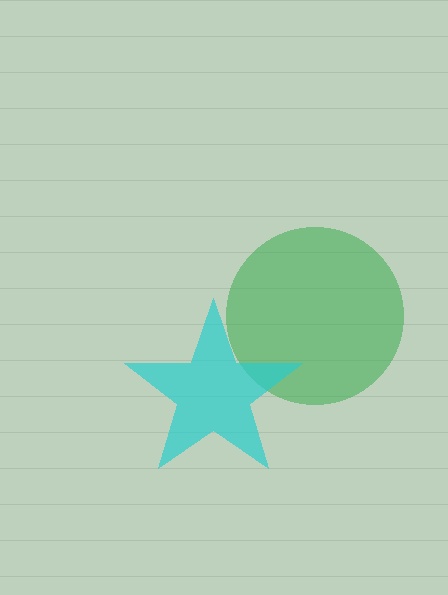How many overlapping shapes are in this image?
There are 2 overlapping shapes in the image.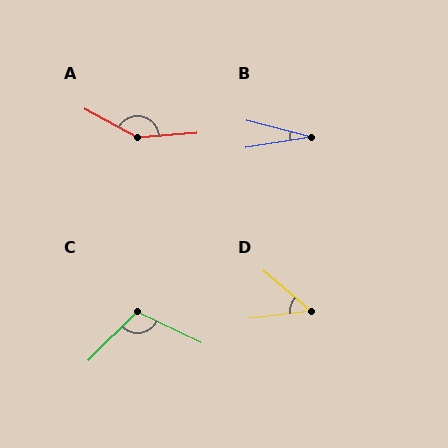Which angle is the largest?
A, at approximately 147 degrees.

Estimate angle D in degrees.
Approximately 47 degrees.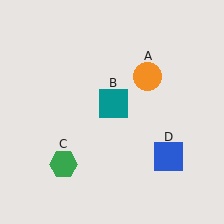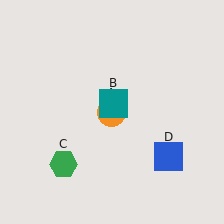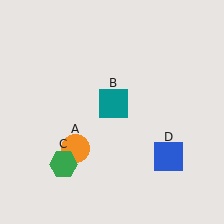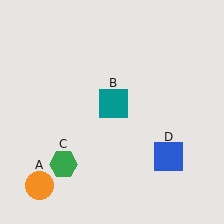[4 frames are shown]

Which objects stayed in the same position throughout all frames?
Teal square (object B) and green hexagon (object C) and blue square (object D) remained stationary.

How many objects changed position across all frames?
1 object changed position: orange circle (object A).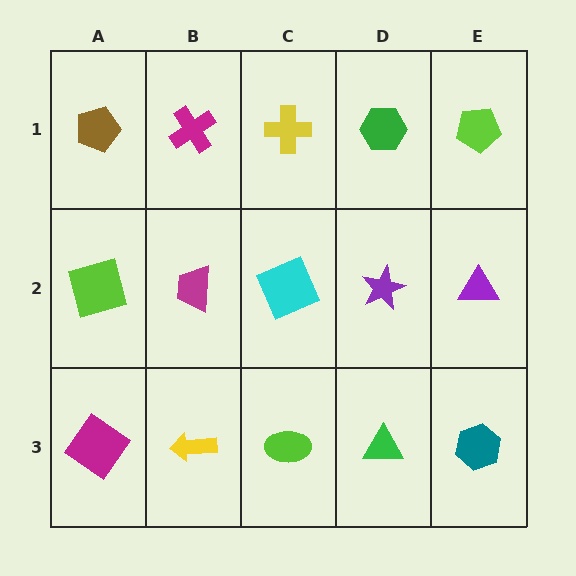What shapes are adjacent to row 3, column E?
A purple triangle (row 2, column E), a green triangle (row 3, column D).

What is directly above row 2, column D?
A green hexagon.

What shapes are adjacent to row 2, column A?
A brown pentagon (row 1, column A), a magenta diamond (row 3, column A), a magenta trapezoid (row 2, column B).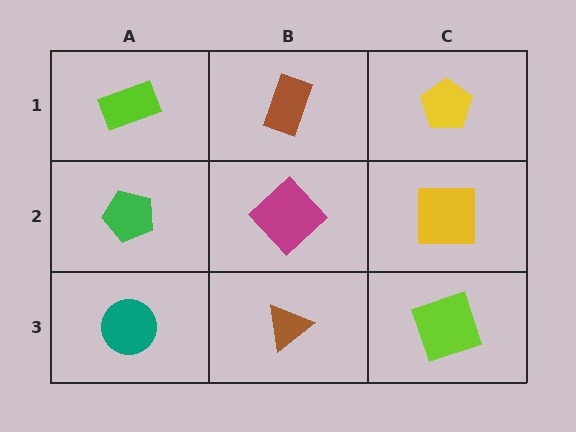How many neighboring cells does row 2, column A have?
3.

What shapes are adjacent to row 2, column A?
A lime rectangle (row 1, column A), a teal circle (row 3, column A), a magenta diamond (row 2, column B).